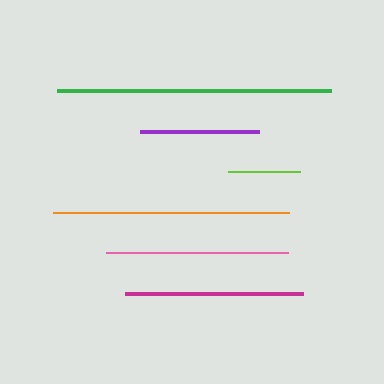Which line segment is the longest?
The green line is the longest at approximately 274 pixels.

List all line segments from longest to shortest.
From longest to shortest: green, orange, pink, magenta, purple, lime.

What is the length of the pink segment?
The pink segment is approximately 182 pixels long.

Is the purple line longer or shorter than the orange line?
The orange line is longer than the purple line.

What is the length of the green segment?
The green segment is approximately 274 pixels long.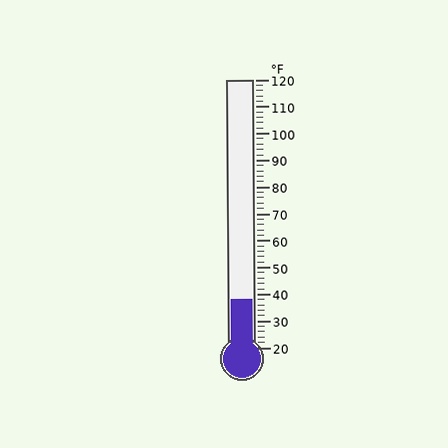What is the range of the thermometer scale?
The thermometer scale ranges from 20°F to 120°F.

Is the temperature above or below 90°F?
The temperature is below 90°F.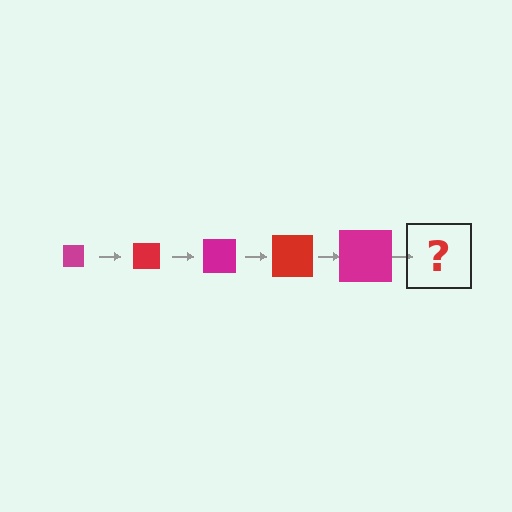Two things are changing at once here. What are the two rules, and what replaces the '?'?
The two rules are that the square grows larger each step and the color cycles through magenta and red. The '?' should be a red square, larger than the previous one.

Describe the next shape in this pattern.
It should be a red square, larger than the previous one.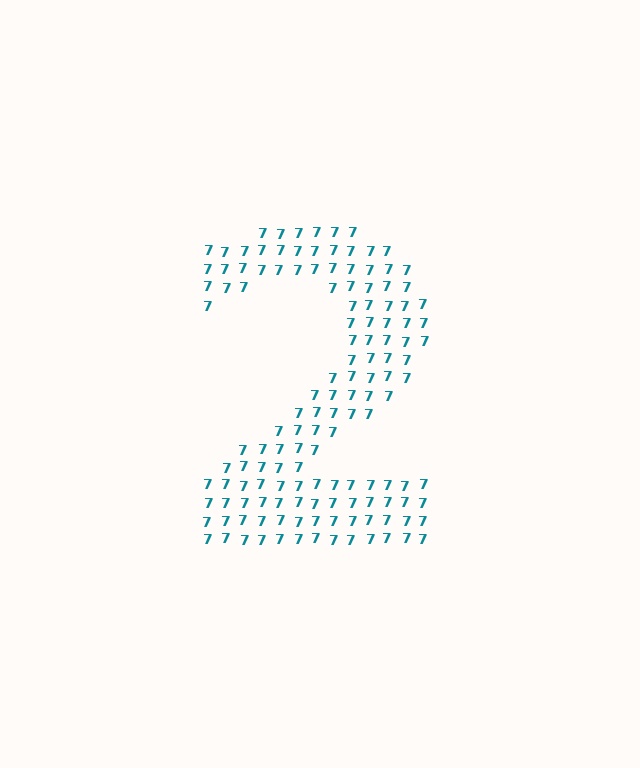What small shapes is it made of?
It is made of small digit 7's.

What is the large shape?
The large shape is the digit 2.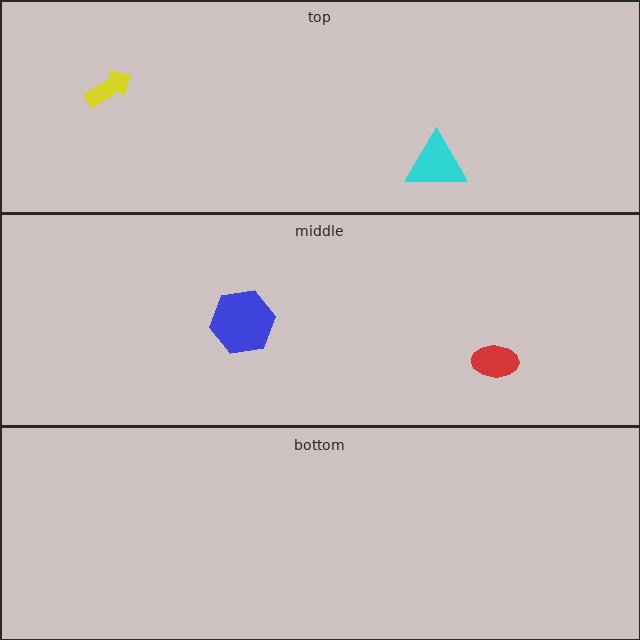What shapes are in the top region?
The yellow arrow, the cyan triangle.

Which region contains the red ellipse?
The middle region.